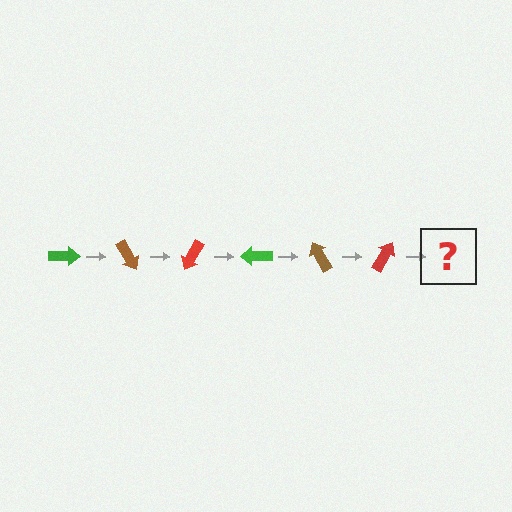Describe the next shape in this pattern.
It should be a green arrow, rotated 360 degrees from the start.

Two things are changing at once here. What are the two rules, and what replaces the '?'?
The two rules are that it rotates 60 degrees each step and the color cycles through green, brown, and red. The '?' should be a green arrow, rotated 360 degrees from the start.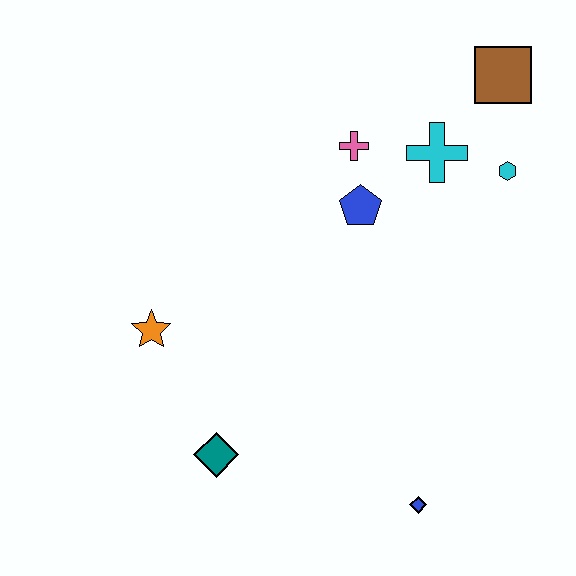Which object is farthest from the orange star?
The brown square is farthest from the orange star.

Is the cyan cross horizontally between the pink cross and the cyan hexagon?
Yes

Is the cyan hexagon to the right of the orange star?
Yes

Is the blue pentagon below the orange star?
No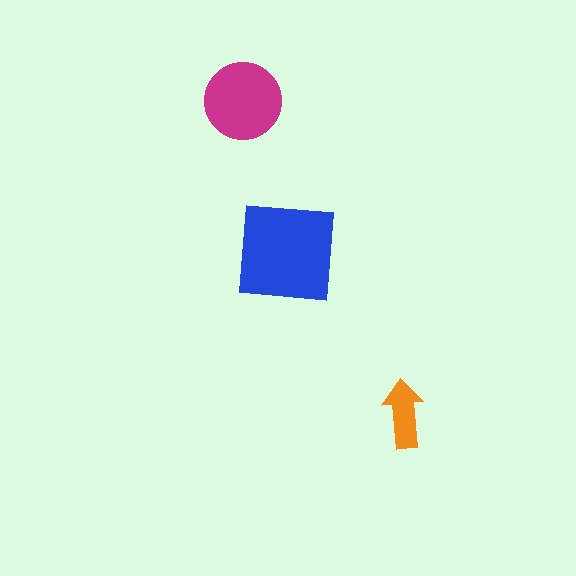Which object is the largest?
The blue square.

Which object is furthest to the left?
The magenta circle is leftmost.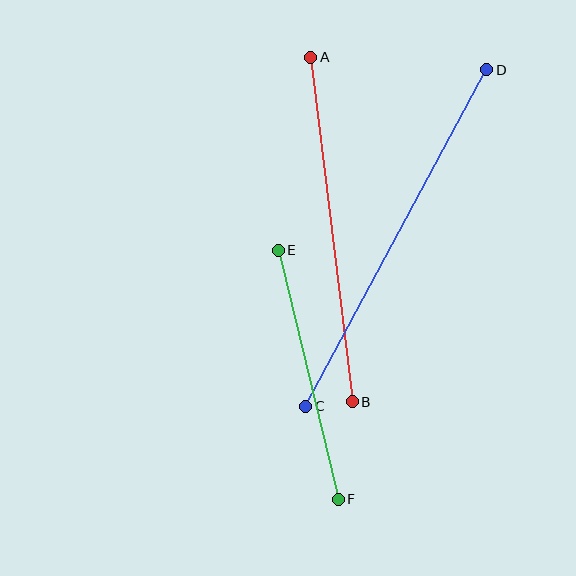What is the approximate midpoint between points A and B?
The midpoint is at approximately (331, 229) pixels.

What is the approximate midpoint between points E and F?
The midpoint is at approximately (308, 375) pixels.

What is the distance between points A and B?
The distance is approximately 347 pixels.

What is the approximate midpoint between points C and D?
The midpoint is at approximately (396, 238) pixels.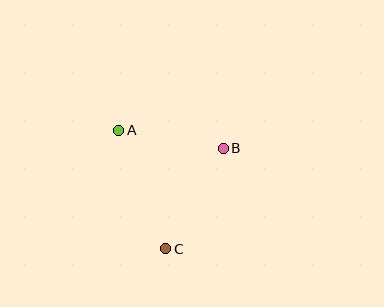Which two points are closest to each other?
Points A and B are closest to each other.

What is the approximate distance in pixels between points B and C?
The distance between B and C is approximately 116 pixels.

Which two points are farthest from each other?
Points A and C are farthest from each other.